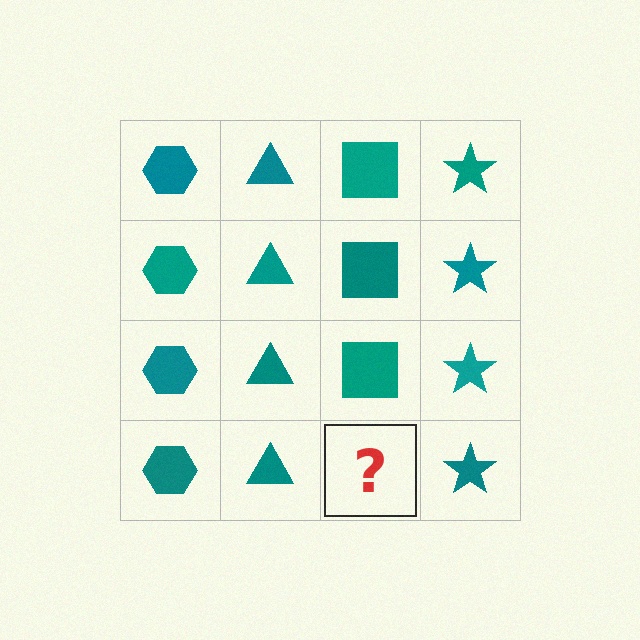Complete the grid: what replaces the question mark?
The question mark should be replaced with a teal square.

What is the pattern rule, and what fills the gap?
The rule is that each column has a consistent shape. The gap should be filled with a teal square.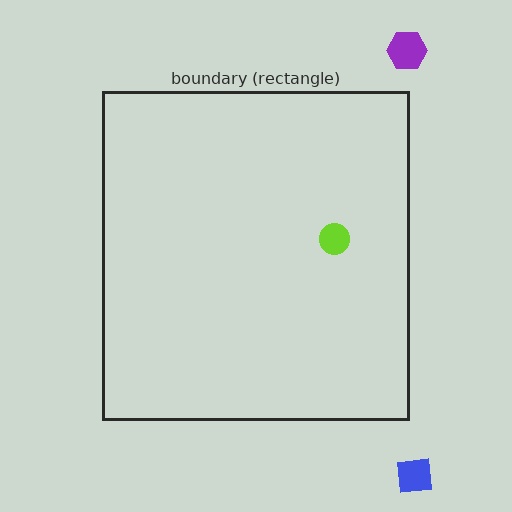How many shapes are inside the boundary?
1 inside, 2 outside.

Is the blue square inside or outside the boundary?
Outside.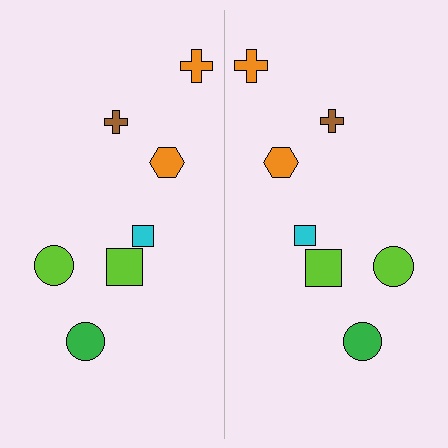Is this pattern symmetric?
Yes, this pattern has bilateral (reflection) symmetry.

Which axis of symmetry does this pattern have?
The pattern has a vertical axis of symmetry running through the center of the image.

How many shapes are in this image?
There are 14 shapes in this image.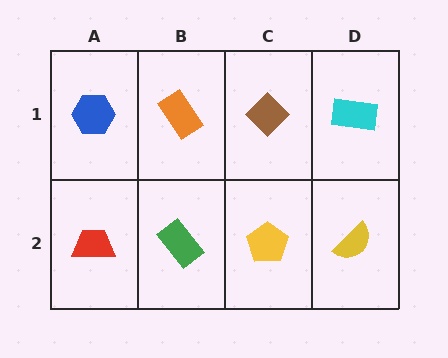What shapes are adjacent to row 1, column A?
A red trapezoid (row 2, column A), an orange rectangle (row 1, column B).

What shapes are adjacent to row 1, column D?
A yellow semicircle (row 2, column D), a brown diamond (row 1, column C).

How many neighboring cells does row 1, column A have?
2.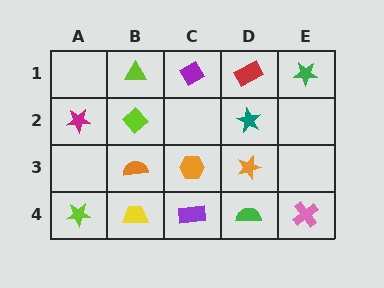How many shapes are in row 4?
5 shapes.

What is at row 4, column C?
A purple rectangle.